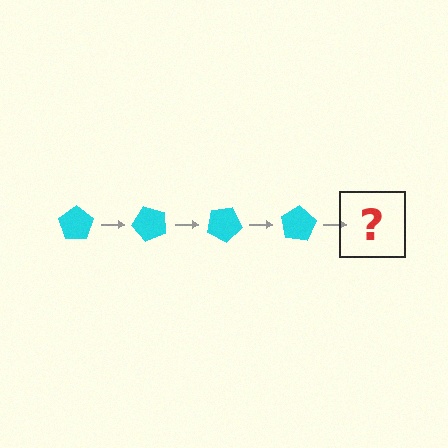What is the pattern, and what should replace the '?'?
The pattern is that the pentagon rotates 50 degrees each step. The '?' should be a cyan pentagon rotated 200 degrees.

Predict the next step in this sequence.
The next step is a cyan pentagon rotated 200 degrees.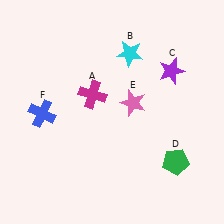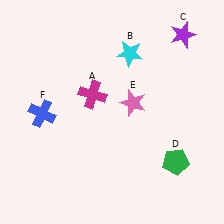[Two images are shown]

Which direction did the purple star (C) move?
The purple star (C) moved up.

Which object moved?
The purple star (C) moved up.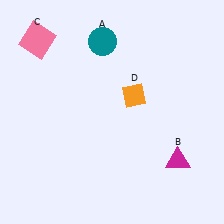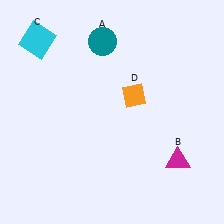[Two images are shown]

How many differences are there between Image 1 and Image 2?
There is 1 difference between the two images.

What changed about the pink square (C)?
In Image 1, C is pink. In Image 2, it changed to cyan.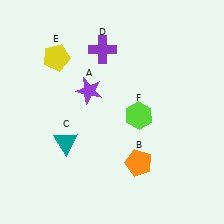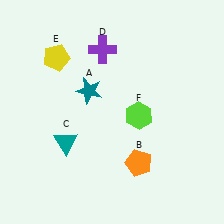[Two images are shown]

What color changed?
The star (A) changed from purple in Image 1 to teal in Image 2.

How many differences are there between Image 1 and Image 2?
There is 1 difference between the two images.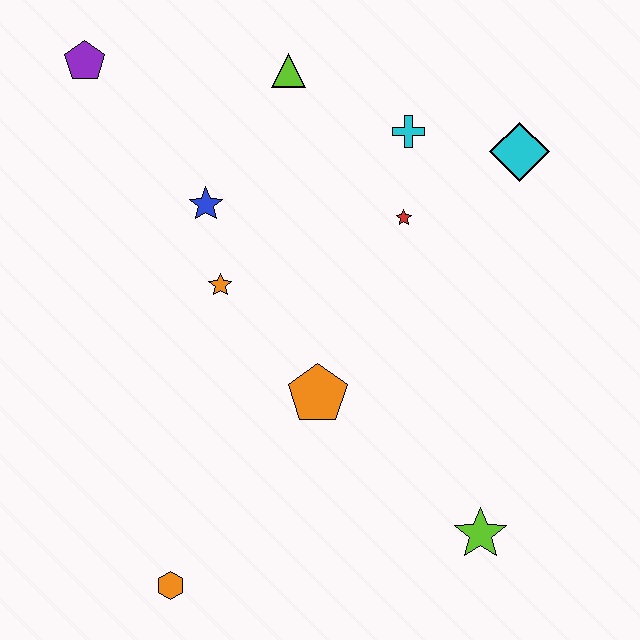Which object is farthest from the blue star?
The lime star is farthest from the blue star.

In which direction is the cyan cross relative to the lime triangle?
The cyan cross is to the right of the lime triangle.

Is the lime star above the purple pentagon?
No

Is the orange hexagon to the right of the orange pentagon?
No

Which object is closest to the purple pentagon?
The blue star is closest to the purple pentagon.